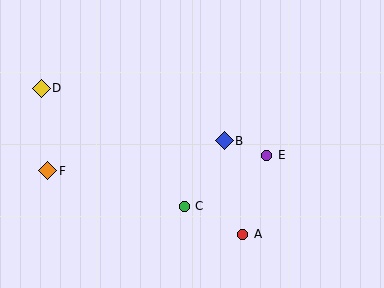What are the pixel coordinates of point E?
Point E is at (267, 155).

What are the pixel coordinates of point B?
Point B is at (224, 141).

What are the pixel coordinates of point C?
Point C is at (184, 206).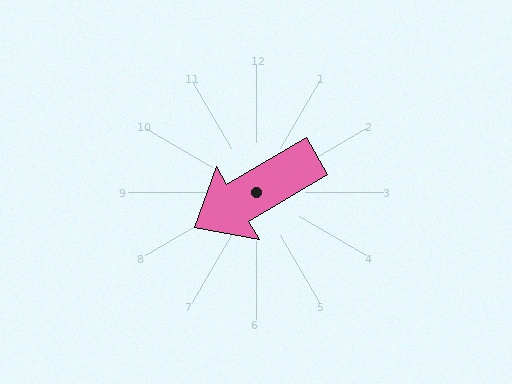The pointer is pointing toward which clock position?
Roughly 8 o'clock.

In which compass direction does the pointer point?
Southwest.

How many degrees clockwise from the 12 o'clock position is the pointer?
Approximately 240 degrees.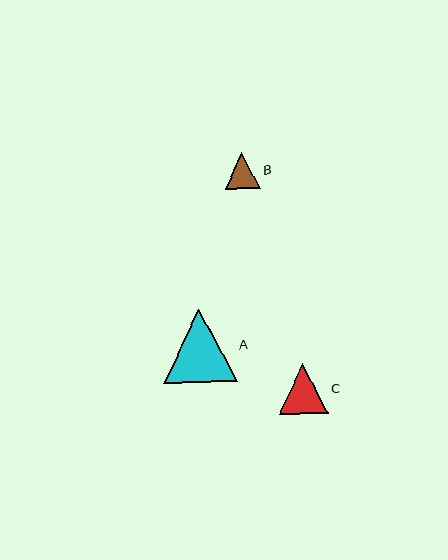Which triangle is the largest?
Triangle A is the largest with a size of approximately 74 pixels.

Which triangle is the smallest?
Triangle B is the smallest with a size of approximately 36 pixels.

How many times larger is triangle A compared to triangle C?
Triangle A is approximately 1.5 times the size of triangle C.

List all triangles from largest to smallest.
From largest to smallest: A, C, B.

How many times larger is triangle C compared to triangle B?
Triangle C is approximately 1.4 times the size of triangle B.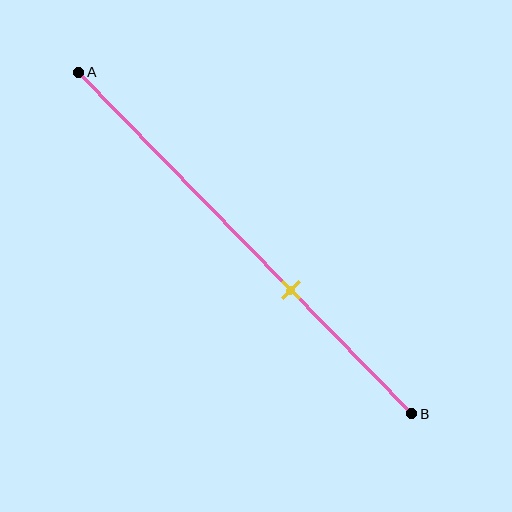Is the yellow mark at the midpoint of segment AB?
No, the mark is at about 65% from A, not at the 50% midpoint.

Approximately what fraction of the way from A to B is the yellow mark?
The yellow mark is approximately 65% of the way from A to B.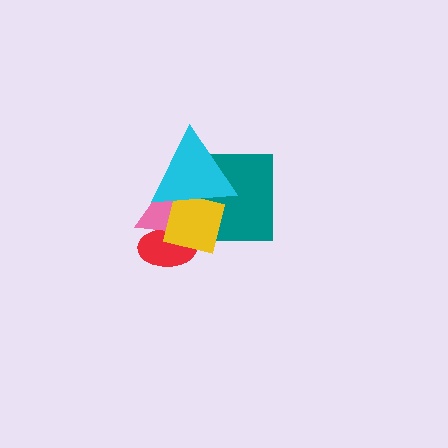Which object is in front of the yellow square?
The cyan triangle is in front of the yellow square.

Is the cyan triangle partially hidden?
No, no other shape covers it.